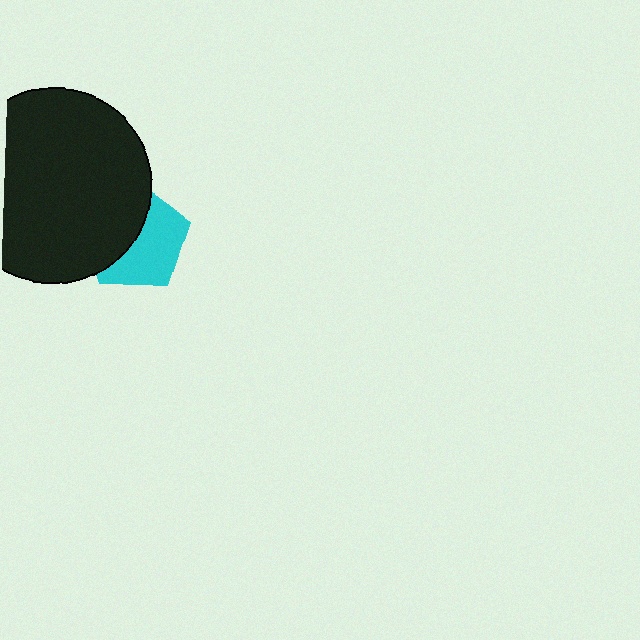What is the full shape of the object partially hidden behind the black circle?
The partially hidden object is a cyan pentagon.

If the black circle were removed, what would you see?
You would see the complete cyan pentagon.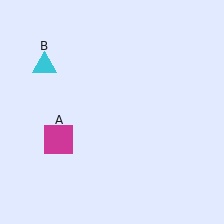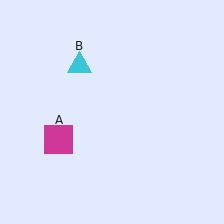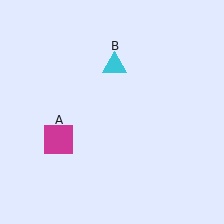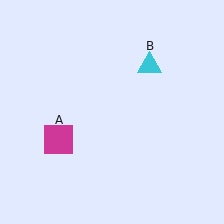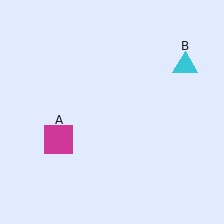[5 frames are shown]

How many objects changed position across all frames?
1 object changed position: cyan triangle (object B).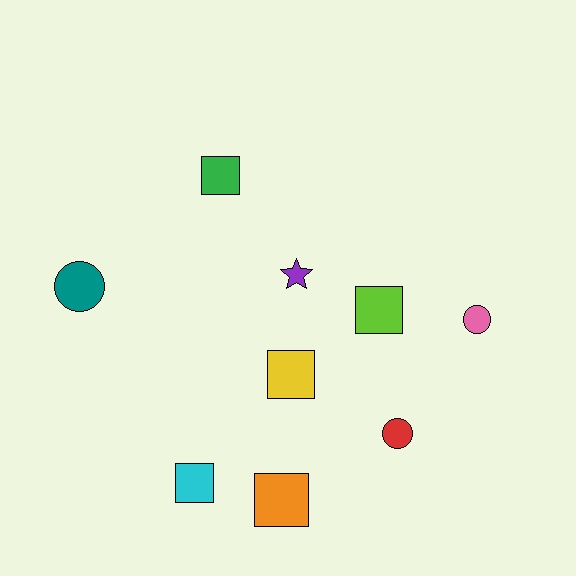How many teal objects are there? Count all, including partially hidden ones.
There is 1 teal object.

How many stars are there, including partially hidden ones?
There is 1 star.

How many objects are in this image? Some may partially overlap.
There are 9 objects.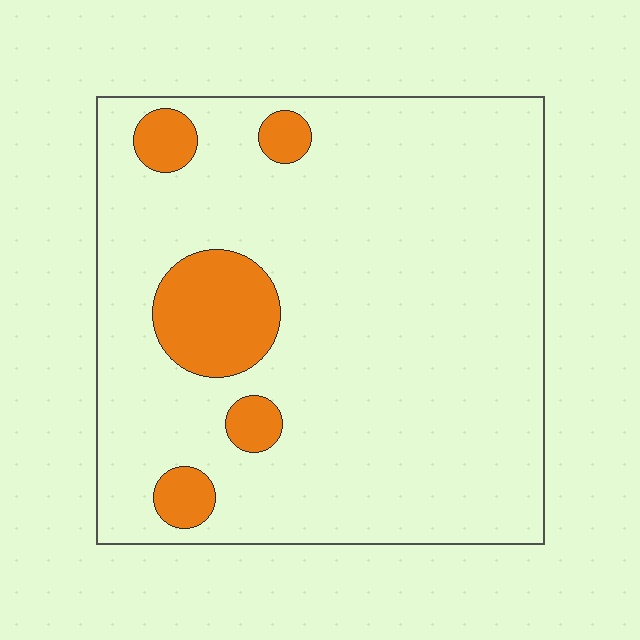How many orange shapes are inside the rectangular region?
5.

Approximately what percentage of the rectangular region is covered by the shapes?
Approximately 10%.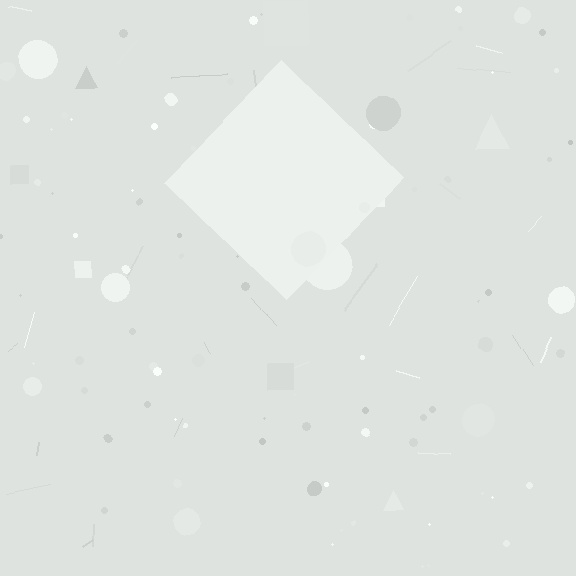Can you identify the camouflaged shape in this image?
The camouflaged shape is a diamond.